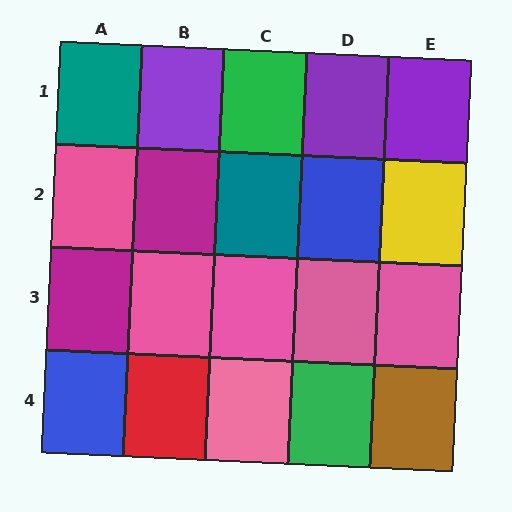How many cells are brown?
1 cell is brown.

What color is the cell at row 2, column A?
Pink.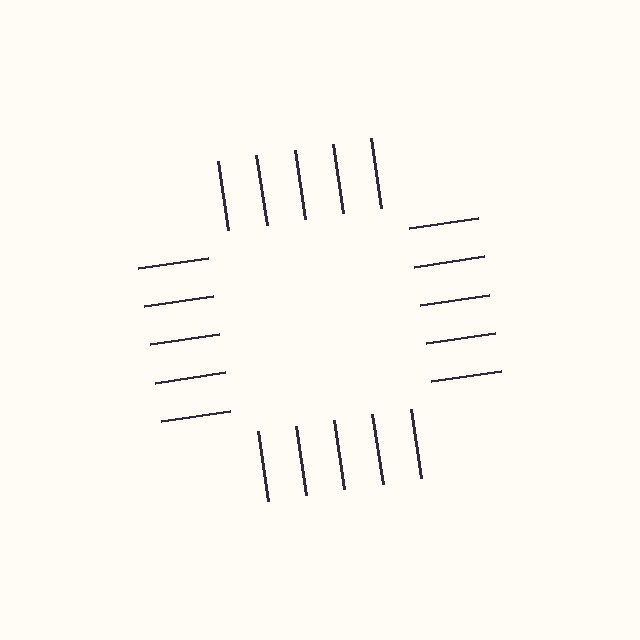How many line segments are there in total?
20 — 5 along each of the 4 edges.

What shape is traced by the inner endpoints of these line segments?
An illusory square — the line segments terminate on its edges but no continuous stroke is drawn.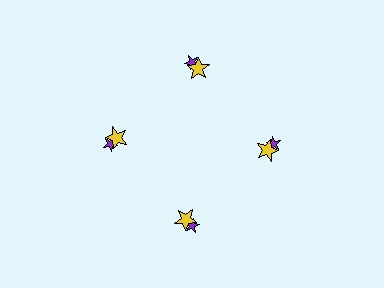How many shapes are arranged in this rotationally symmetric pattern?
There are 8 shapes, arranged in 4 groups of 2.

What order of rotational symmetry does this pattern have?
This pattern has 4-fold rotational symmetry.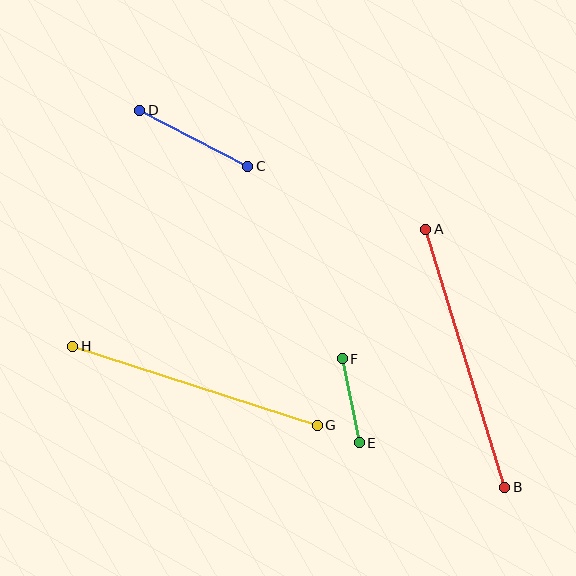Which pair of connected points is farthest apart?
Points A and B are farthest apart.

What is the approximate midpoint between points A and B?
The midpoint is at approximately (465, 358) pixels.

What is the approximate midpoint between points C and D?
The midpoint is at approximately (194, 138) pixels.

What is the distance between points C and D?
The distance is approximately 122 pixels.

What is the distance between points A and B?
The distance is approximately 270 pixels.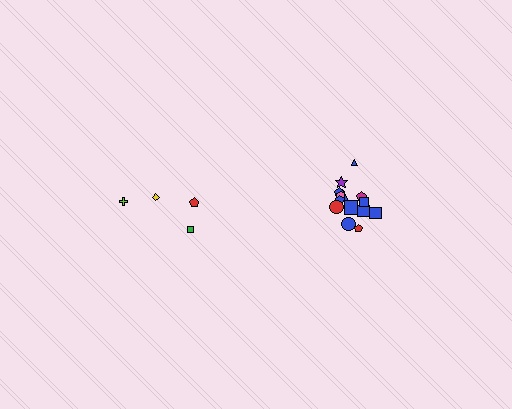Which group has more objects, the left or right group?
The right group.